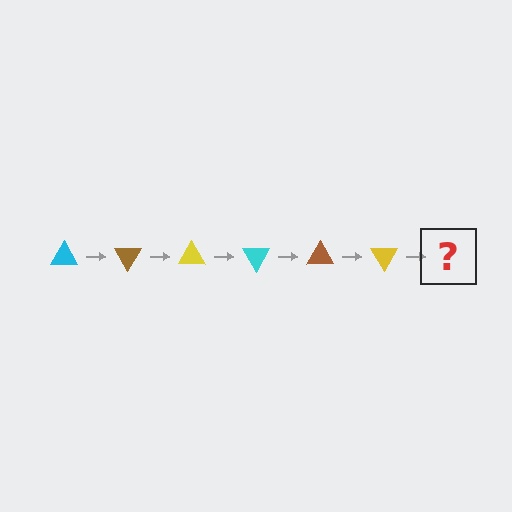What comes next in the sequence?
The next element should be a cyan triangle, rotated 360 degrees from the start.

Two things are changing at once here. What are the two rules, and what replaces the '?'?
The two rules are that it rotates 60 degrees each step and the color cycles through cyan, brown, and yellow. The '?' should be a cyan triangle, rotated 360 degrees from the start.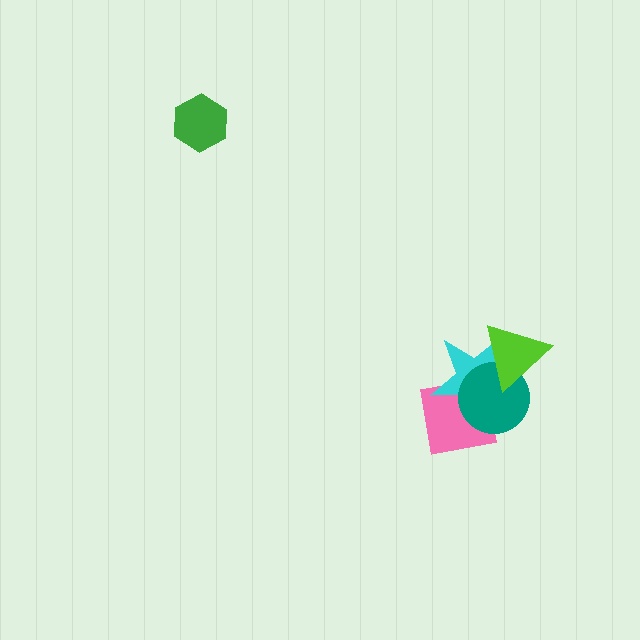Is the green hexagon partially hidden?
No, no other shape covers it.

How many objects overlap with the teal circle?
3 objects overlap with the teal circle.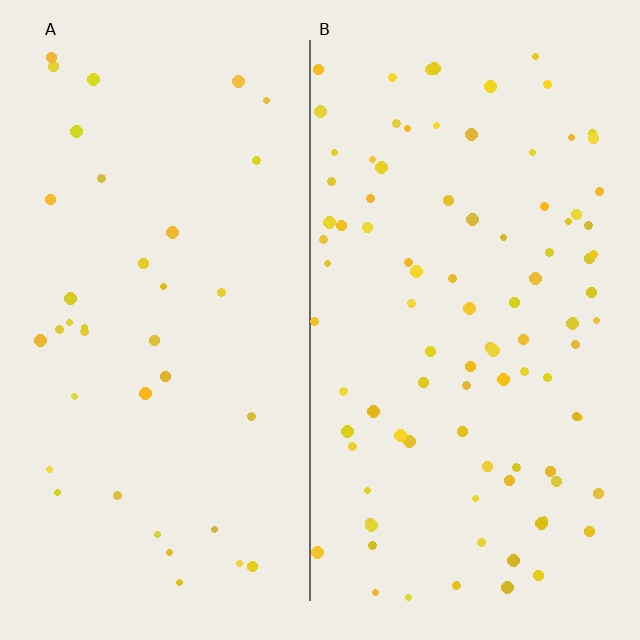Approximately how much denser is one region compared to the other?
Approximately 2.5× — region B over region A.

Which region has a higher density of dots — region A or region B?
B (the right).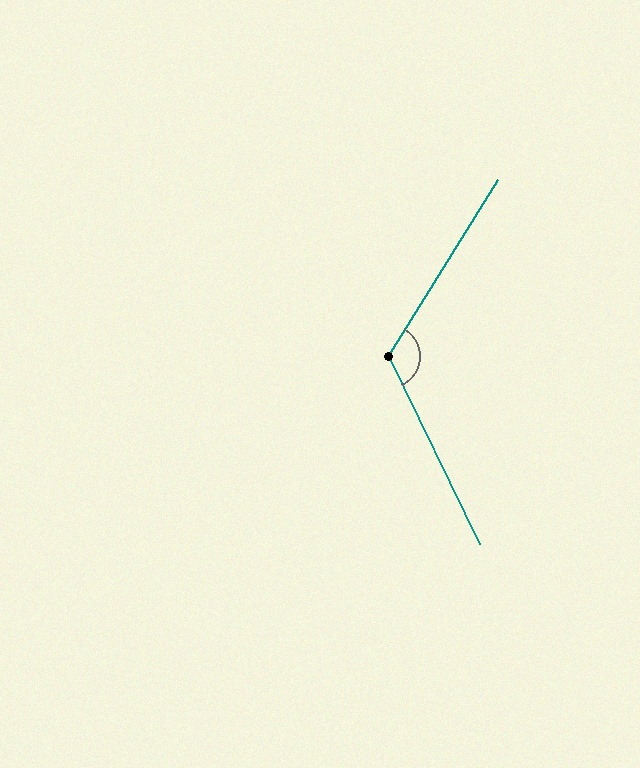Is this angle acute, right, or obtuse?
It is obtuse.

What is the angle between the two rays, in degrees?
Approximately 123 degrees.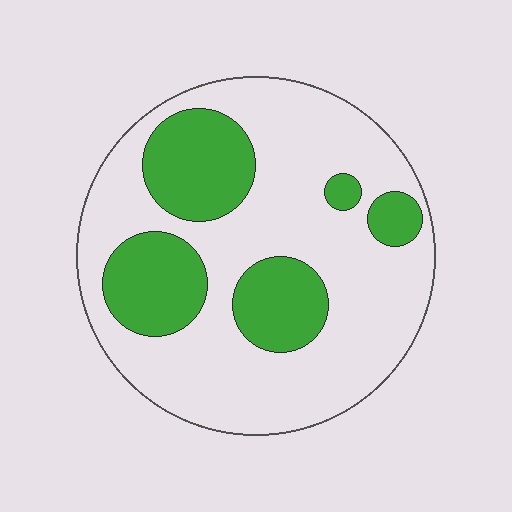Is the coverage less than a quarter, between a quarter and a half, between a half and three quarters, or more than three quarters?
Between a quarter and a half.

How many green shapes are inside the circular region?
5.